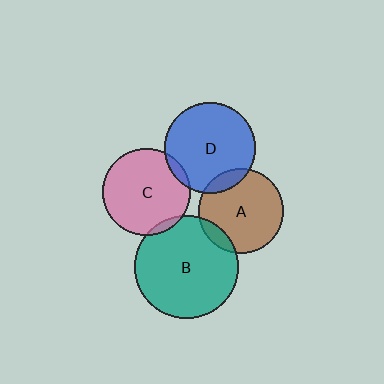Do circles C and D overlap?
Yes.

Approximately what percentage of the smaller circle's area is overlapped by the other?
Approximately 5%.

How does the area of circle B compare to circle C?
Approximately 1.4 times.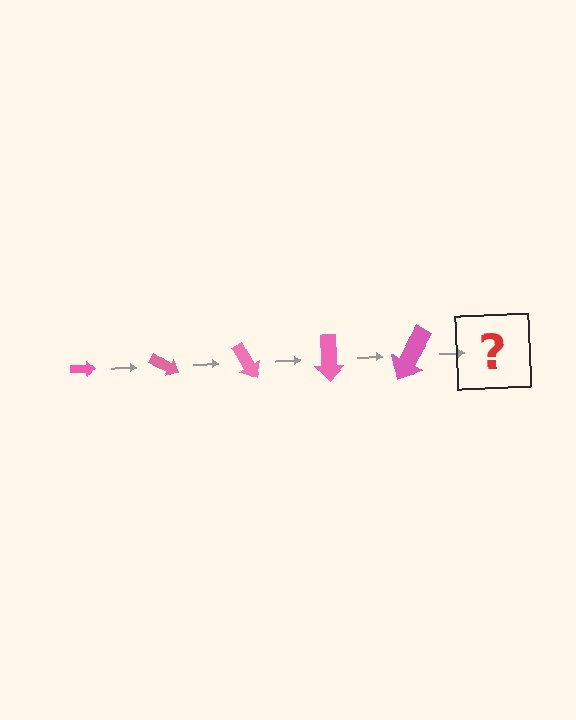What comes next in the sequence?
The next element should be an arrow, larger than the previous one and rotated 150 degrees from the start.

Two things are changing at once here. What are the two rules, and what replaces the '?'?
The two rules are that the arrow grows larger each step and it rotates 30 degrees each step. The '?' should be an arrow, larger than the previous one and rotated 150 degrees from the start.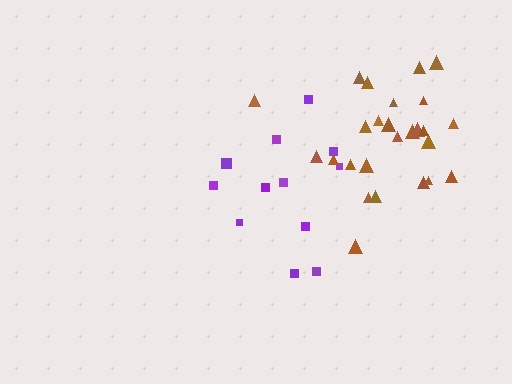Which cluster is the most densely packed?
Brown.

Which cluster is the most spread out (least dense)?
Purple.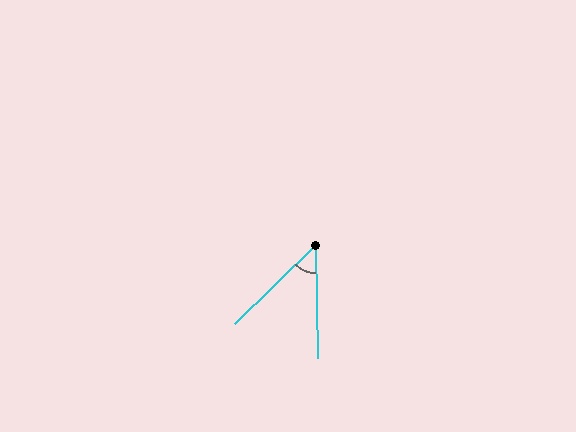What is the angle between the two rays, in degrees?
Approximately 47 degrees.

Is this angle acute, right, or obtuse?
It is acute.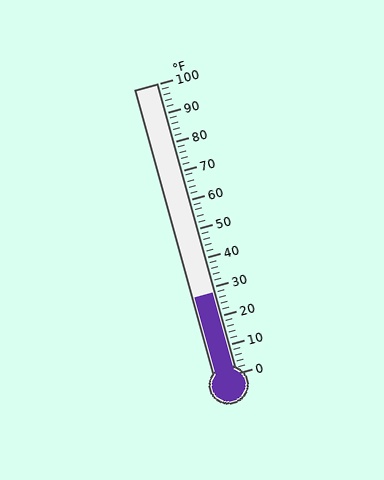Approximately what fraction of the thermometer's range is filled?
The thermometer is filled to approximately 30% of its range.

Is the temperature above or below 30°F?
The temperature is below 30°F.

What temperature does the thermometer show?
The thermometer shows approximately 28°F.